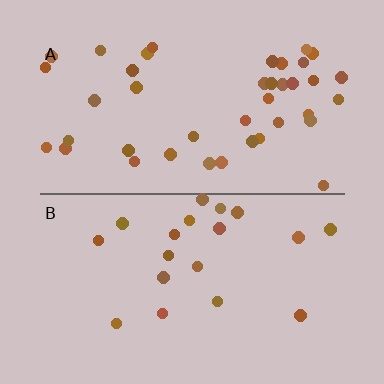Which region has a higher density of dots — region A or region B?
A (the top).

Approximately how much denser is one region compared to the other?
Approximately 2.1× — region A over region B.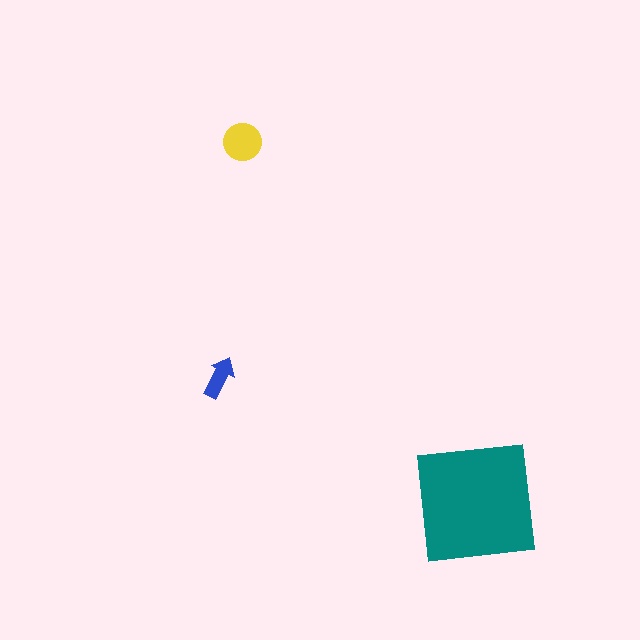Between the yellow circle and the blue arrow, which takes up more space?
The yellow circle.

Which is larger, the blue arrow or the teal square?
The teal square.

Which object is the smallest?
The blue arrow.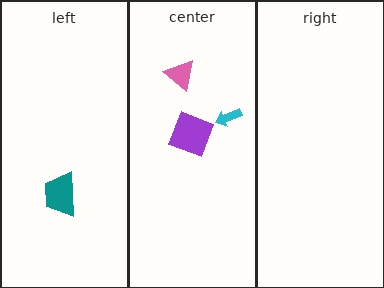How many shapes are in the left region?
1.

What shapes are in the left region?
The teal trapezoid.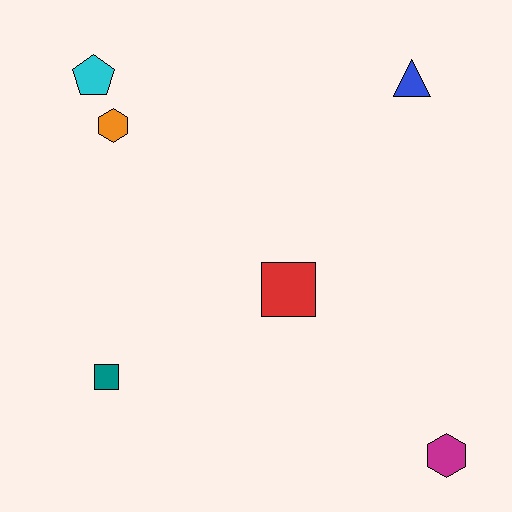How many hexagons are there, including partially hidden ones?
There are 2 hexagons.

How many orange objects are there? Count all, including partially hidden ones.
There is 1 orange object.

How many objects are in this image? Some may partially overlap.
There are 6 objects.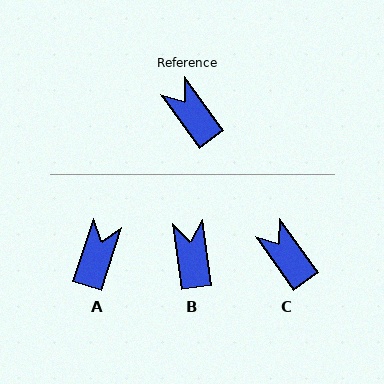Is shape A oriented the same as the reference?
No, it is off by about 54 degrees.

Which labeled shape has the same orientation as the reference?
C.